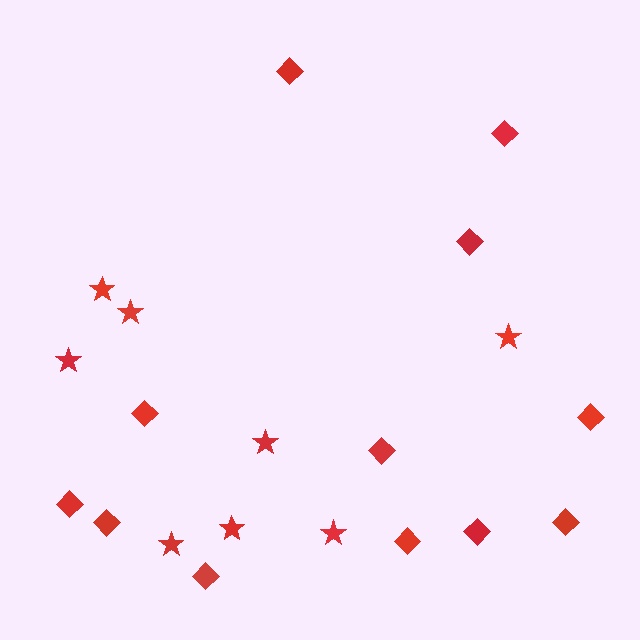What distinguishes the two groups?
There are 2 groups: one group of stars (8) and one group of diamonds (12).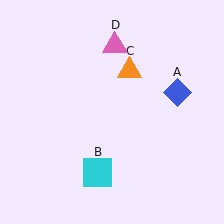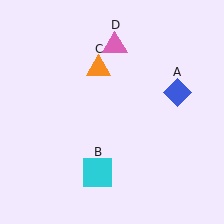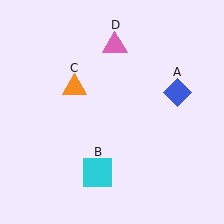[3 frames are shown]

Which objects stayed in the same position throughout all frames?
Blue diamond (object A) and cyan square (object B) and pink triangle (object D) remained stationary.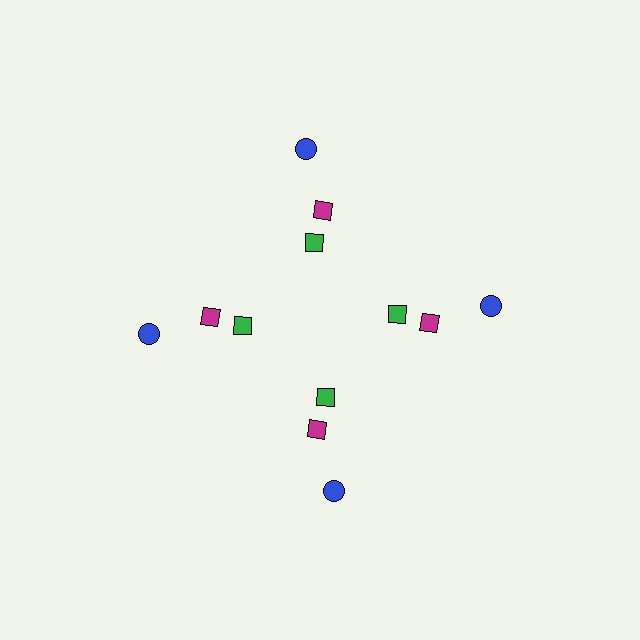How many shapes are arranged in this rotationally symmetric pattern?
There are 12 shapes, arranged in 4 groups of 3.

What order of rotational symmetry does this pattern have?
This pattern has 4-fold rotational symmetry.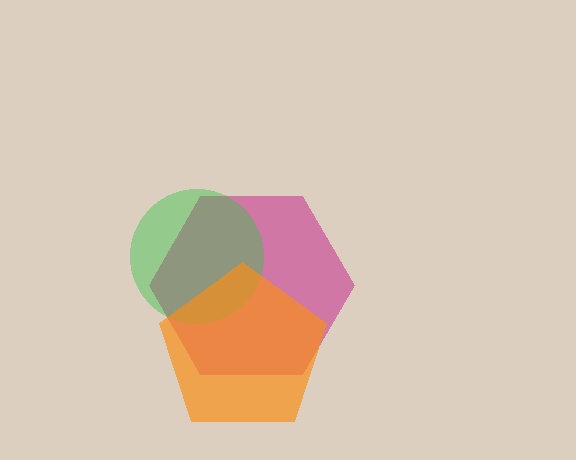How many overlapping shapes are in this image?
There are 3 overlapping shapes in the image.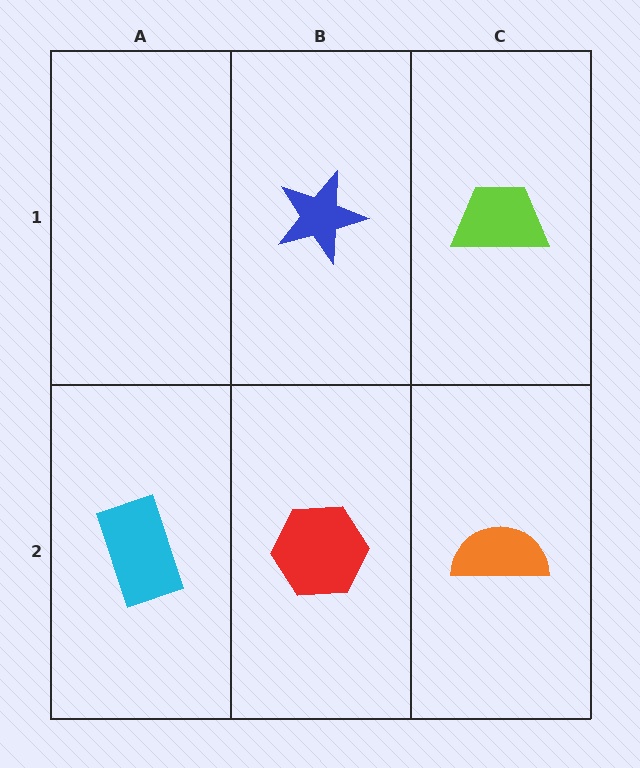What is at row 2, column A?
A cyan rectangle.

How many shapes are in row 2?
3 shapes.